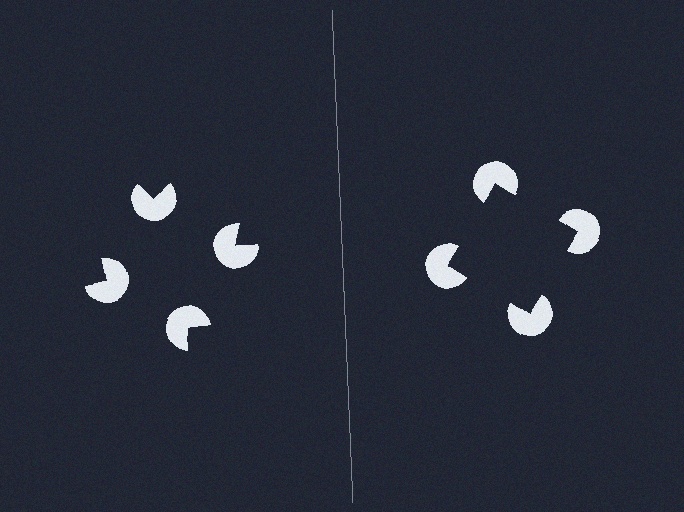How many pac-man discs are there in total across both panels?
8 — 4 on each side.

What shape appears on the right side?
An illusory square.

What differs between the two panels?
The pac-man discs are positioned identically on both sides; only the wedge orientations differ. On the right they align to a square; on the left they are misaligned.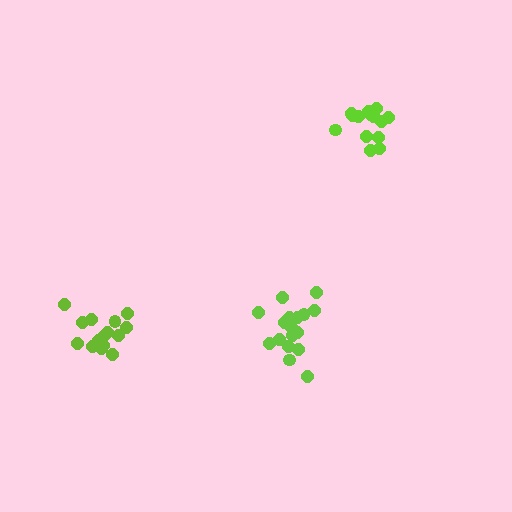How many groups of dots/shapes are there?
There are 3 groups.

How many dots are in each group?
Group 1: 14 dots, Group 2: 15 dots, Group 3: 17 dots (46 total).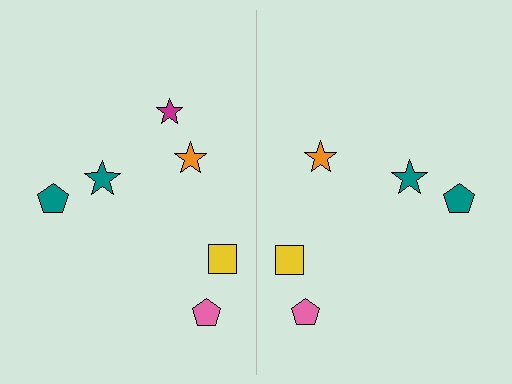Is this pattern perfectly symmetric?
No, the pattern is not perfectly symmetric. A magenta star is missing from the right side.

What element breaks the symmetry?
A magenta star is missing from the right side.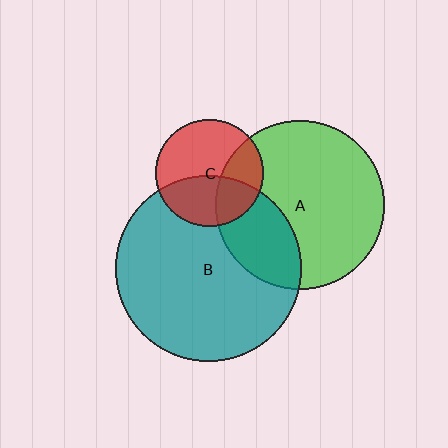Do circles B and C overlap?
Yes.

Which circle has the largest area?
Circle B (teal).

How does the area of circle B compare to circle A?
Approximately 1.2 times.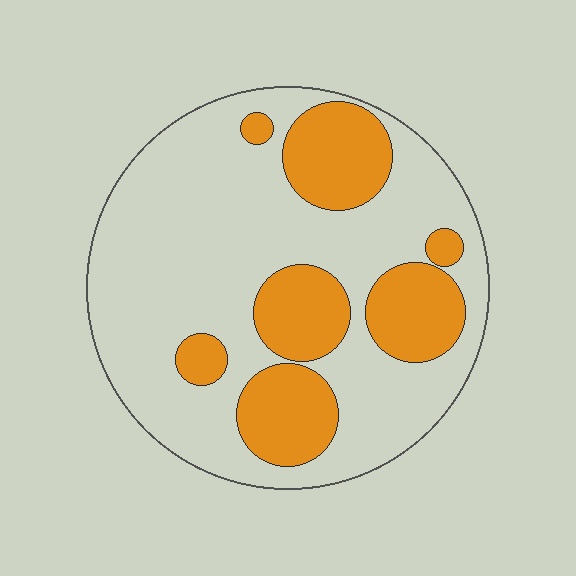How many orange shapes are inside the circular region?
7.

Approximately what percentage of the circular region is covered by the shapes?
Approximately 30%.